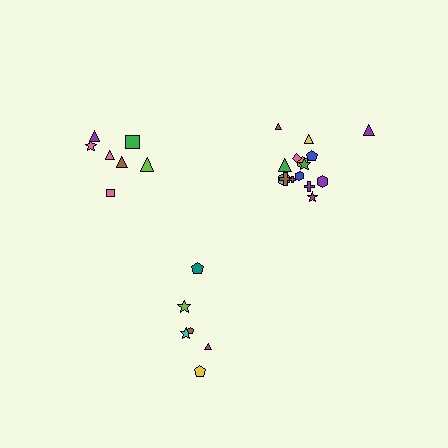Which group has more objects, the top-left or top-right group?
The top-right group.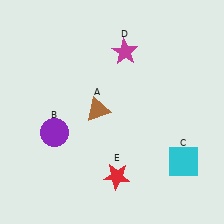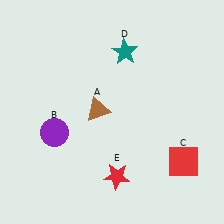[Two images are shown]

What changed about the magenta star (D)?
In Image 1, D is magenta. In Image 2, it changed to teal.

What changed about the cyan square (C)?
In Image 1, C is cyan. In Image 2, it changed to red.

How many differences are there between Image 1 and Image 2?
There are 2 differences between the two images.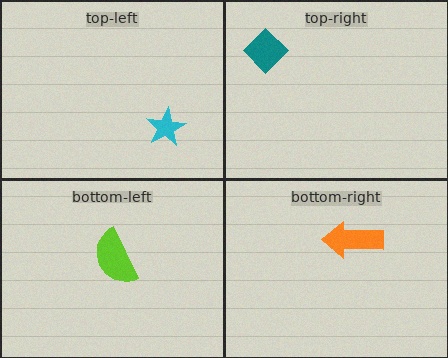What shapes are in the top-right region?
The teal diamond.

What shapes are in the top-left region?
The cyan star.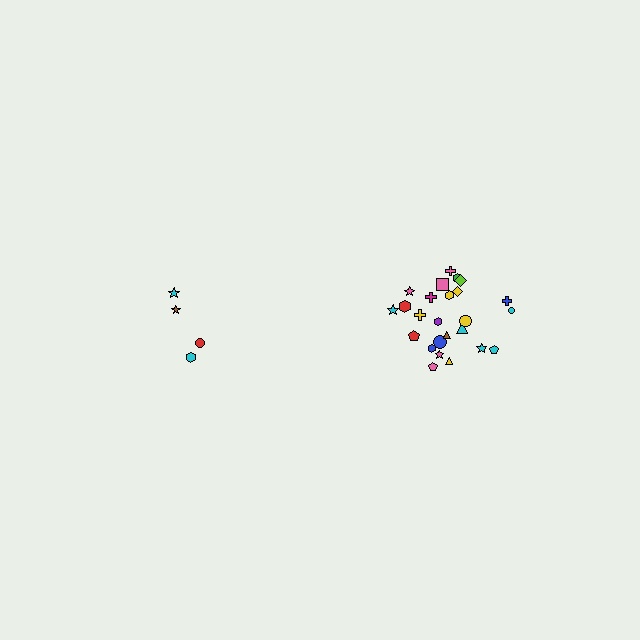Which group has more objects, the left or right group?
The right group.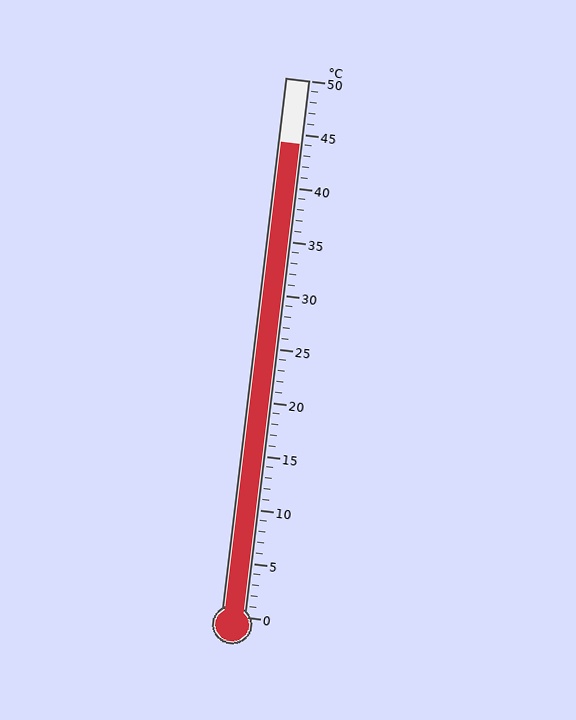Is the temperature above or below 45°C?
The temperature is below 45°C.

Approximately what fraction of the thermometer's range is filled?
The thermometer is filled to approximately 90% of its range.